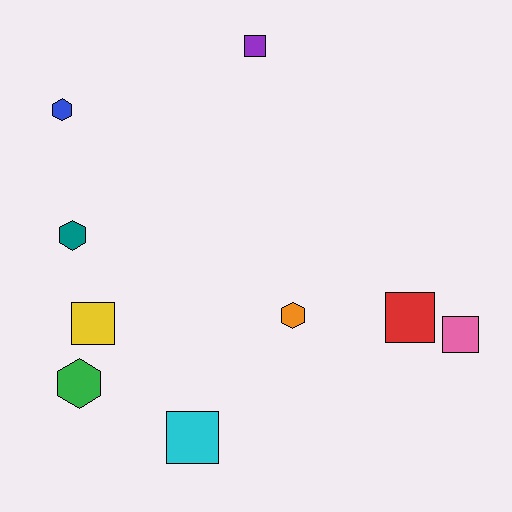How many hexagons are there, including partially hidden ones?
There are 4 hexagons.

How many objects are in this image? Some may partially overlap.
There are 9 objects.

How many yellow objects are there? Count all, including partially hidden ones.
There is 1 yellow object.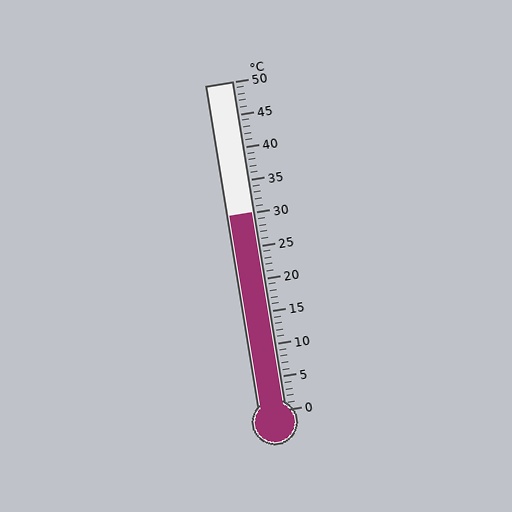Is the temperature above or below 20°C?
The temperature is above 20°C.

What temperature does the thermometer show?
The thermometer shows approximately 30°C.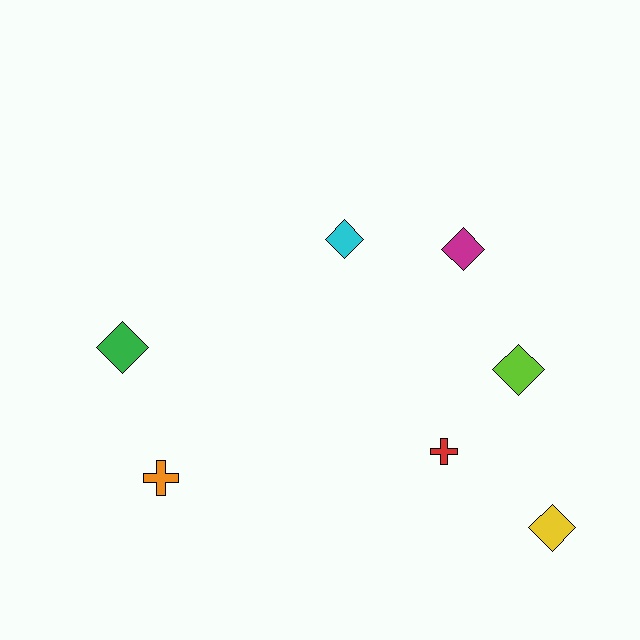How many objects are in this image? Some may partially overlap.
There are 7 objects.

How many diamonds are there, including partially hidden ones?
There are 5 diamonds.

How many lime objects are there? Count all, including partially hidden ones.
There is 1 lime object.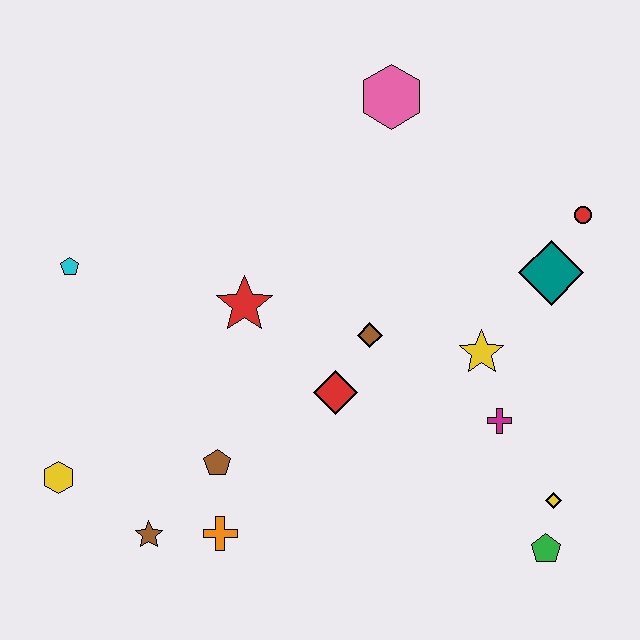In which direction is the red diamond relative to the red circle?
The red diamond is to the left of the red circle.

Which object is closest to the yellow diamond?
The green pentagon is closest to the yellow diamond.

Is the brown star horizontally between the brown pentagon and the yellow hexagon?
Yes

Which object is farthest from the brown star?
The red circle is farthest from the brown star.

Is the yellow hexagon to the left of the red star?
Yes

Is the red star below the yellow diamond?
No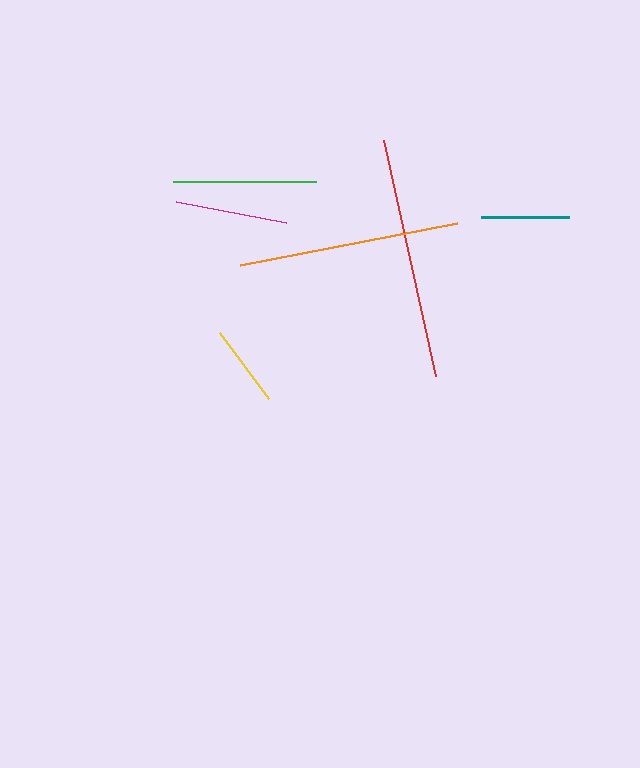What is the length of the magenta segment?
The magenta segment is approximately 112 pixels long.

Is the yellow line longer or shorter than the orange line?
The orange line is longer than the yellow line.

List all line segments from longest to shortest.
From longest to shortest: red, orange, green, magenta, teal, yellow.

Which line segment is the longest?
The red line is the longest at approximately 242 pixels.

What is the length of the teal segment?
The teal segment is approximately 88 pixels long.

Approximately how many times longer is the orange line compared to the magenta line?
The orange line is approximately 2.0 times the length of the magenta line.